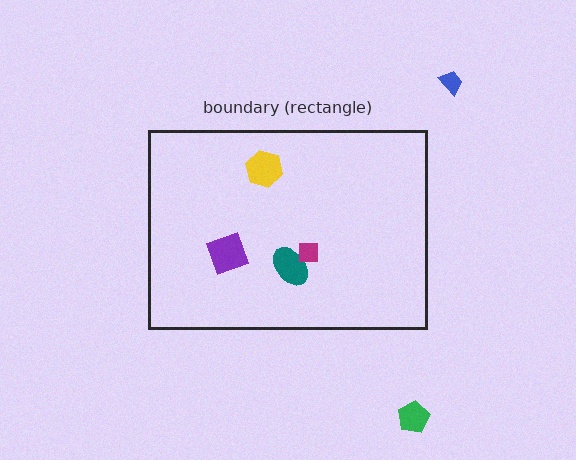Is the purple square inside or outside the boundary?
Inside.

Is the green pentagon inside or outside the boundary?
Outside.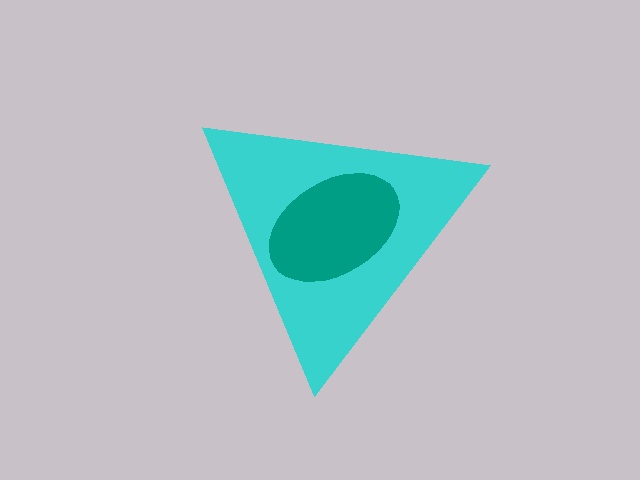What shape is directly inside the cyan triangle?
The teal ellipse.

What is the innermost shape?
The teal ellipse.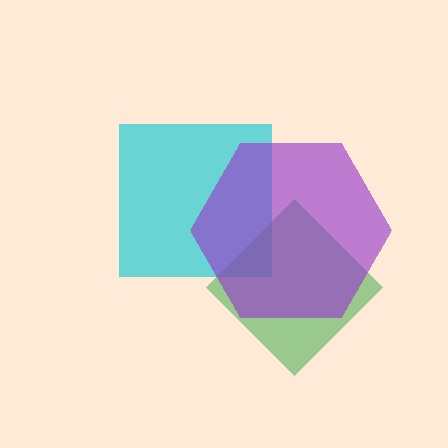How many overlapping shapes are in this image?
There are 3 overlapping shapes in the image.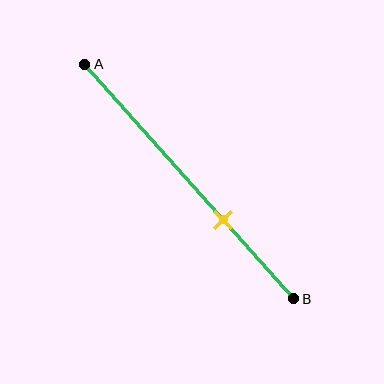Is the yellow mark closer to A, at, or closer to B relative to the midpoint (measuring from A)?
The yellow mark is closer to point B than the midpoint of segment AB.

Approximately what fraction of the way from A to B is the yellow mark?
The yellow mark is approximately 65% of the way from A to B.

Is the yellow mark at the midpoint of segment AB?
No, the mark is at about 65% from A, not at the 50% midpoint.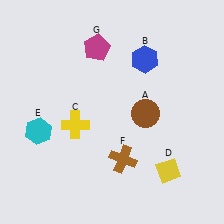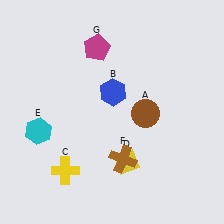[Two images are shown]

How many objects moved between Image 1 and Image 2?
3 objects moved between the two images.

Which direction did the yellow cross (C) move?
The yellow cross (C) moved down.